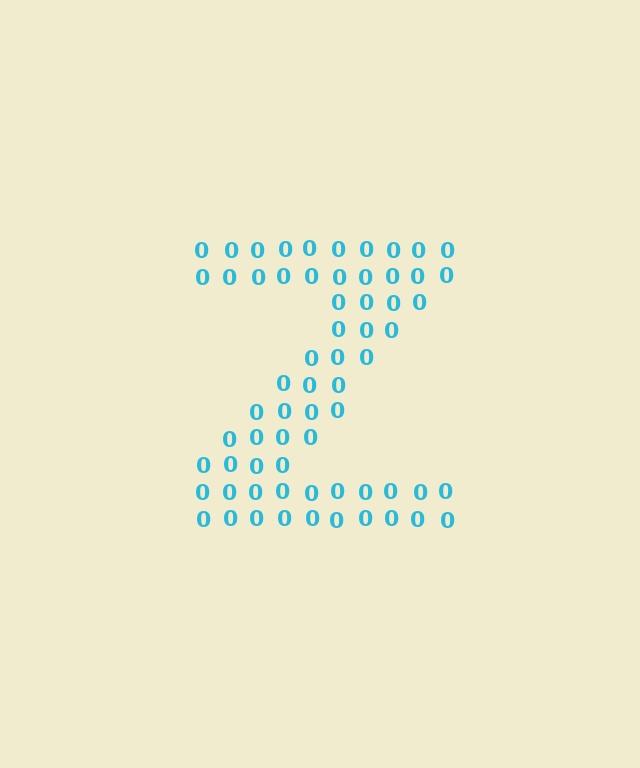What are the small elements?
The small elements are digit 0's.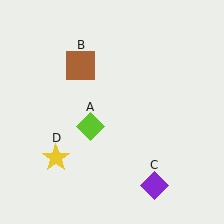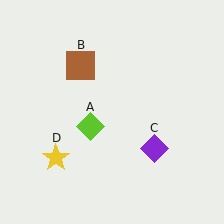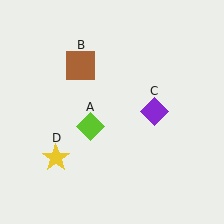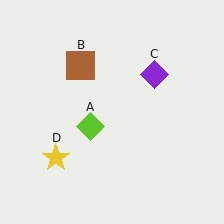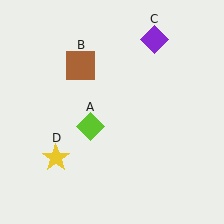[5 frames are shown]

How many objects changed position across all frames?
1 object changed position: purple diamond (object C).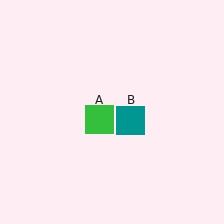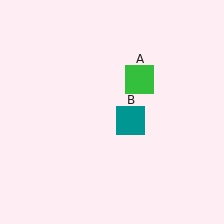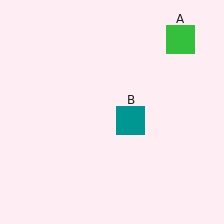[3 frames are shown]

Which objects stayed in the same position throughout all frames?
Teal square (object B) remained stationary.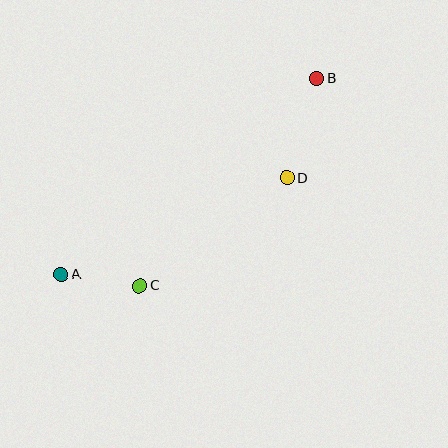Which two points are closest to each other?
Points A and C are closest to each other.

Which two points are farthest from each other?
Points A and B are farthest from each other.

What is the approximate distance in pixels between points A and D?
The distance between A and D is approximately 246 pixels.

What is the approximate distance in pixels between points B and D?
The distance between B and D is approximately 104 pixels.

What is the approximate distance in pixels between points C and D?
The distance between C and D is approximately 183 pixels.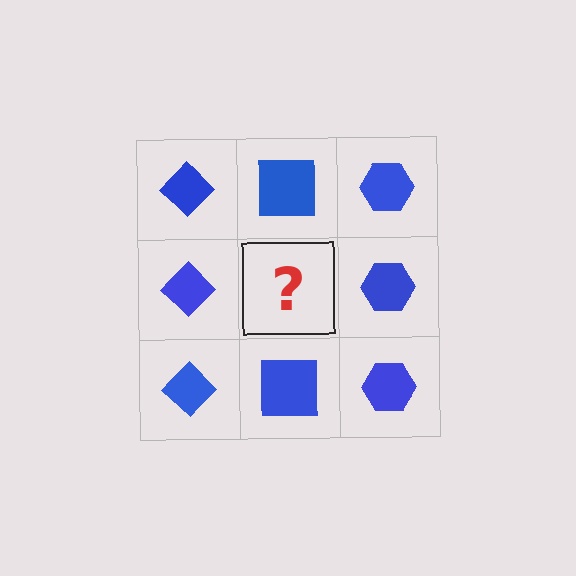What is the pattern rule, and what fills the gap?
The rule is that each column has a consistent shape. The gap should be filled with a blue square.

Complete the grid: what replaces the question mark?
The question mark should be replaced with a blue square.